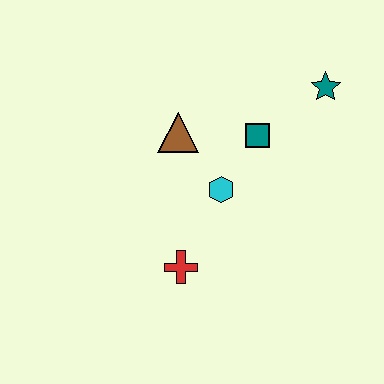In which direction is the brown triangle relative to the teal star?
The brown triangle is to the left of the teal star.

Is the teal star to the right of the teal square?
Yes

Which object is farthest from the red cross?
The teal star is farthest from the red cross.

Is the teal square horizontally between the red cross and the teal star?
Yes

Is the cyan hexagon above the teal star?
No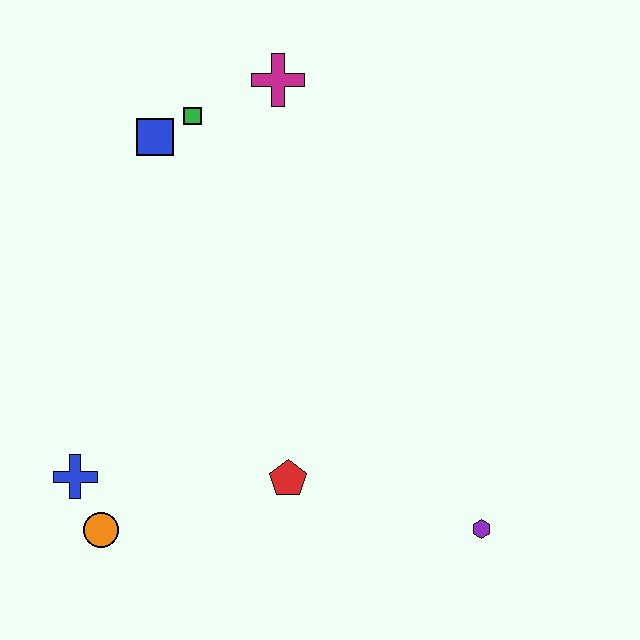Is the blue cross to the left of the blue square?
Yes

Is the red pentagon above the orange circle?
Yes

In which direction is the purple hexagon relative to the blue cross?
The purple hexagon is to the right of the blue cross.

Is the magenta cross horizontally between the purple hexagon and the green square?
Yes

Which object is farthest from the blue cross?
The magenta cross is farthest from the blue cross.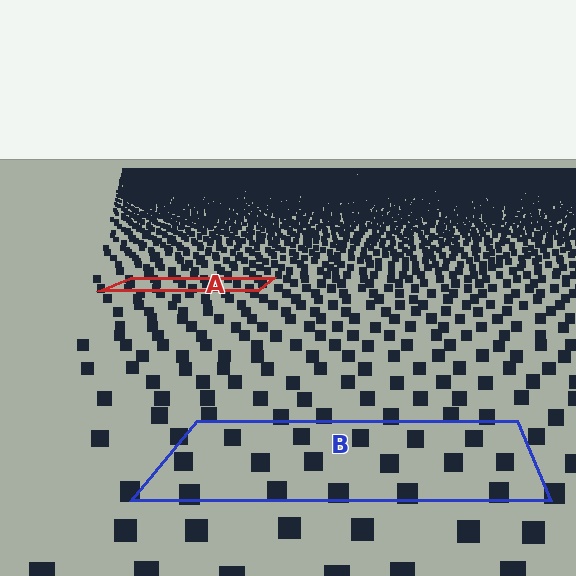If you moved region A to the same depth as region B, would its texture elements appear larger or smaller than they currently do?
They would appear larger. At a closer depth, the same texture elements are projected at a bigger on-screen size.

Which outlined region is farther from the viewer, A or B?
Region A is farther from the viewer — the texture elements inside it appear smaller and more densely packed.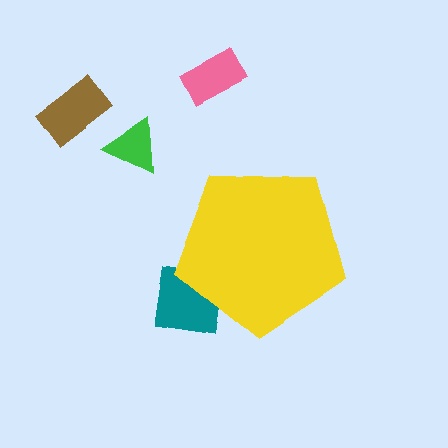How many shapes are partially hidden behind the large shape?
1 shape is partially hidden.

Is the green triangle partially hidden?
No, the green triangle is fully visible.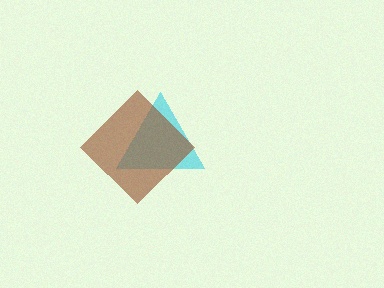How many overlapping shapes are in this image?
There are 2 overlapping shapes in the image.